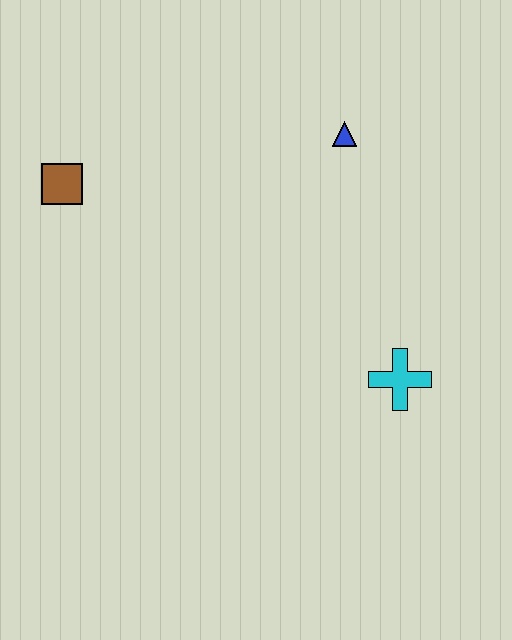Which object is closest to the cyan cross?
The blue triangle is closest to the cyan cross.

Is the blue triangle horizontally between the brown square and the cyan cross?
Yes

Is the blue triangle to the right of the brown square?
Yes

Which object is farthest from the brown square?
The cyan cross is farthest from the brown square.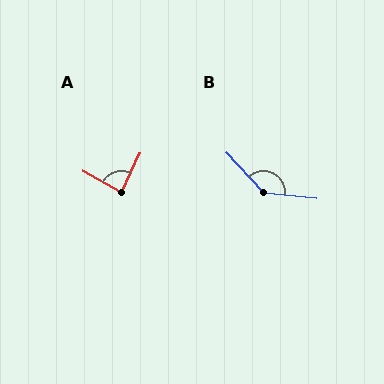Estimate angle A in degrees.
Approximately 87 degrees.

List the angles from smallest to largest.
A (87°), B (140°).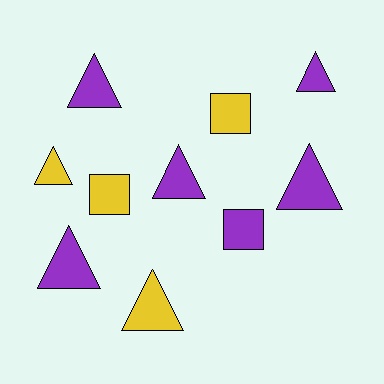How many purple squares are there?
There is 1 purple square.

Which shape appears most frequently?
Triangle, with 7 objects.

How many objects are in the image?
There are 10 objects.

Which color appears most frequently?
Purple, with 6 objects.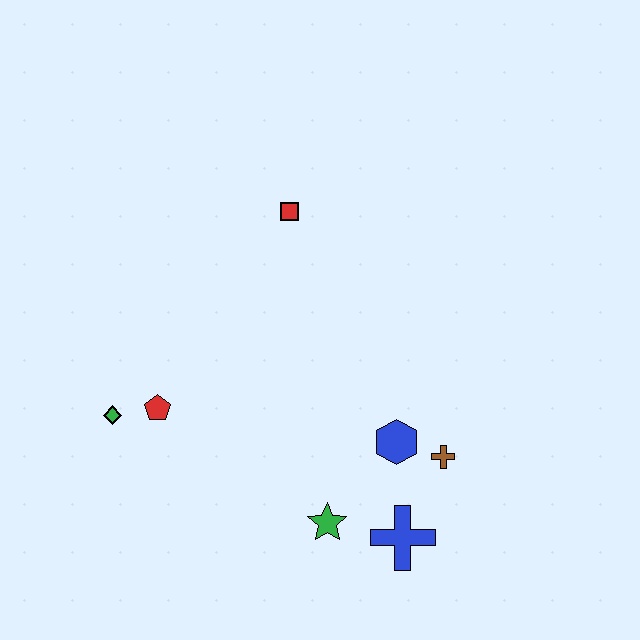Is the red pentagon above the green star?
Yes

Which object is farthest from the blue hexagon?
The green diamond is farthest from the blue hexagon.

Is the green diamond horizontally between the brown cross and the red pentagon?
No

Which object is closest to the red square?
The red pentagon is closest to the red square.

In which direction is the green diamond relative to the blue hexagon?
The green diamond is to the left of the blue hexagon.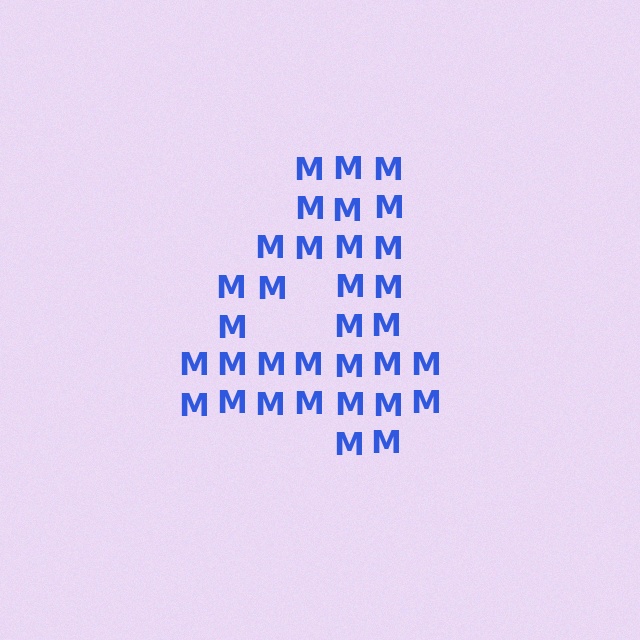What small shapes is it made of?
It is made of small letter M's.